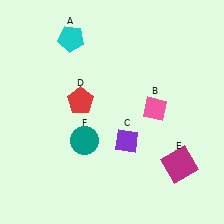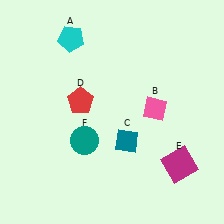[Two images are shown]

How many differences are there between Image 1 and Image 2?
There is 1 difference between the two images.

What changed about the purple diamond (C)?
In Image 1, C is purple. In Image 2, it changed to teal.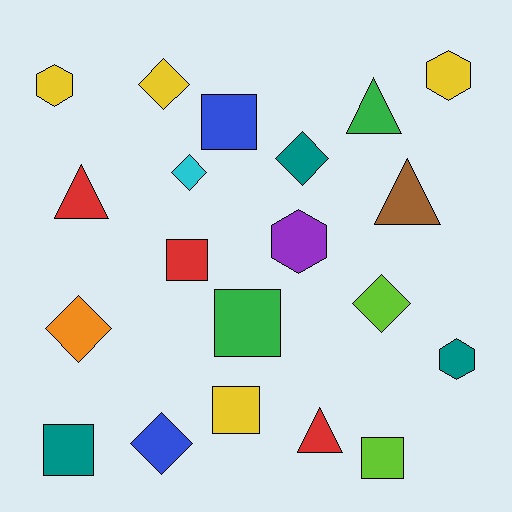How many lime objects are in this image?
There are 2 lime objects.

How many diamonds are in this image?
There are 6 diamonds.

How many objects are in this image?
There are 20 objects.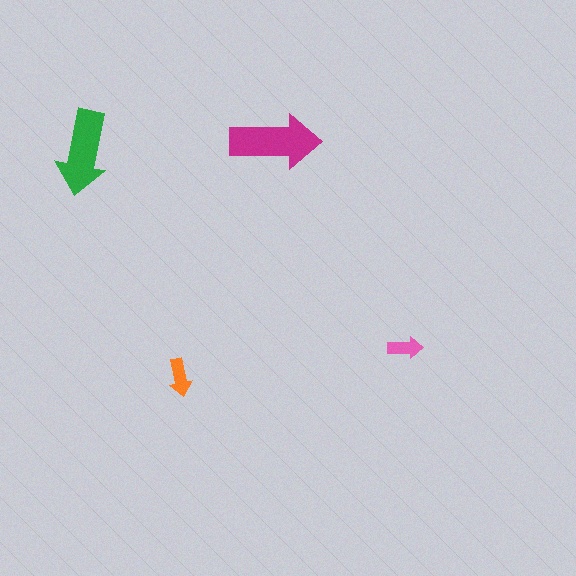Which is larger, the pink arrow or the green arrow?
The green one.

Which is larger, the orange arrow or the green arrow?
The green one.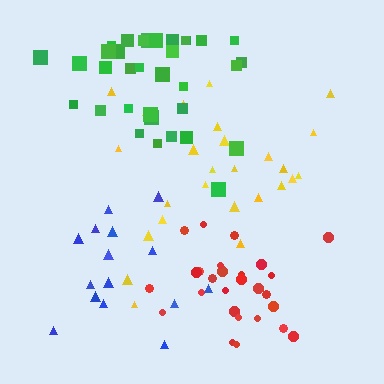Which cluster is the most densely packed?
Red.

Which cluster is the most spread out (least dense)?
Blue.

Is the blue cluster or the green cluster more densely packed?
Green.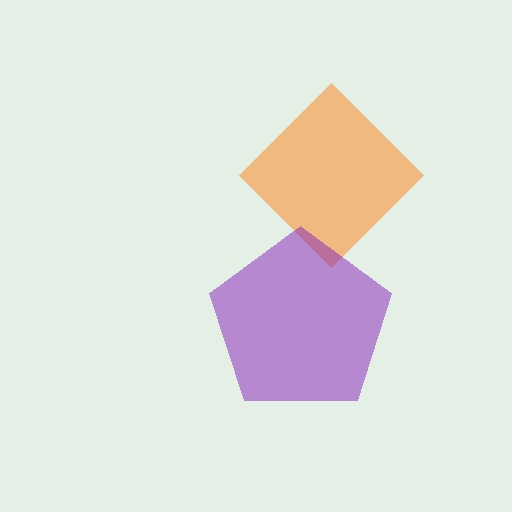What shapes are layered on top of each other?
The layered shapes are: an orange diamond, a purple pentagon.